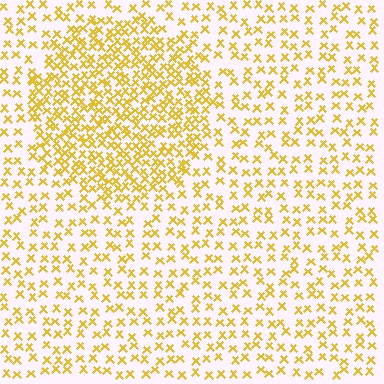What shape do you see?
I see a circle.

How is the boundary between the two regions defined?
The boundary is defined by a change in element density (approximately 2.1x ratio). All elements are the same color, size, and shape.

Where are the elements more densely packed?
The elements are more densely packed inside the circle boundary.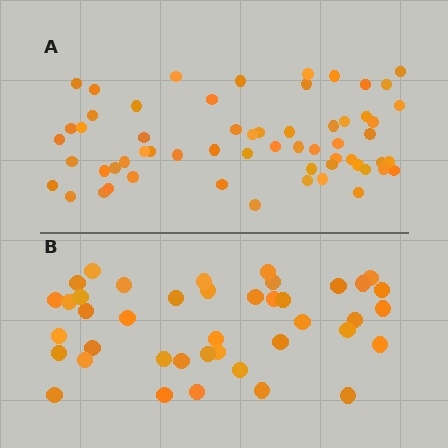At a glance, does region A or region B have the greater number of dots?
Region A (the top region) has more dots.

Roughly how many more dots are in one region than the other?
Region A has approximately 20 more dots than region B.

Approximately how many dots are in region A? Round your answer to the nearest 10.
About 60 dots.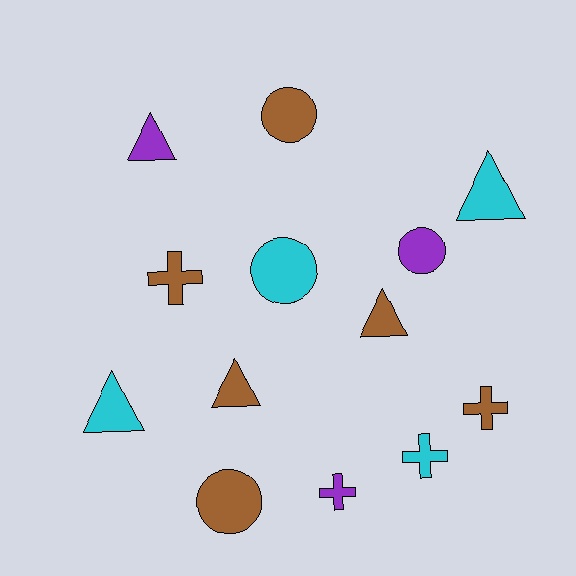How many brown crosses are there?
There are 2 brown crosses.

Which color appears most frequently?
Brown, with 6 objects.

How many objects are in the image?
There are 13 objects.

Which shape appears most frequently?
Triangle, with 5 objects.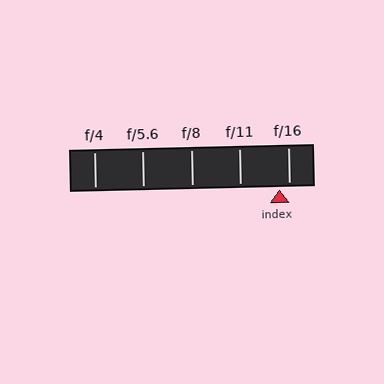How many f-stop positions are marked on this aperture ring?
There are 5 f-stop positions marked.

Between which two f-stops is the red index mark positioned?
The index mark is between f/11 and f/16.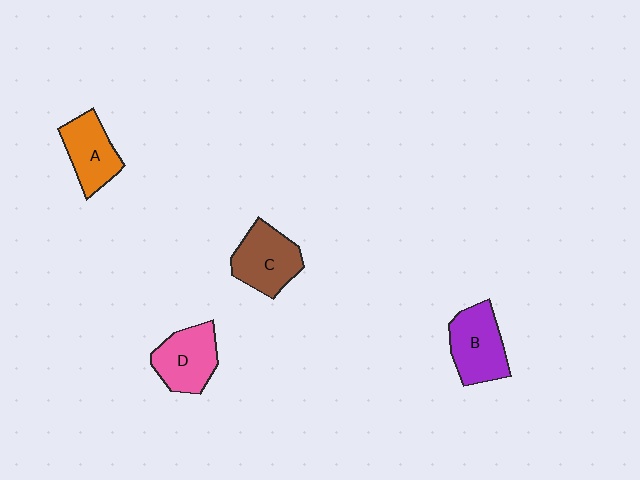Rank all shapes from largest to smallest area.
From largest to smallest: B (purple), C (brown), D (pink), A (orange).